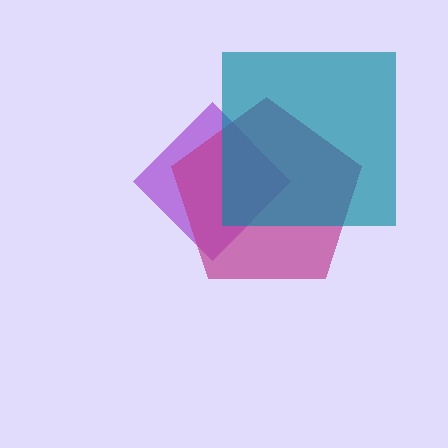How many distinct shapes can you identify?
There are 3 distinct shapes: a purple diamond, a magenta pentagon, a teal square.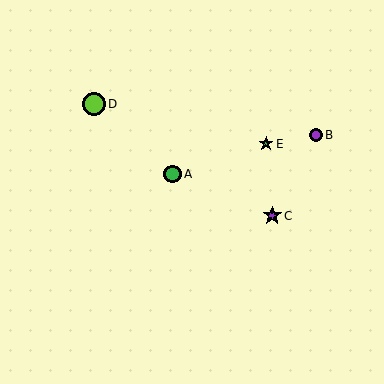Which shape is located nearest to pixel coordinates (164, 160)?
The green circle (labeled A) at (172, 174) is nearest to that location.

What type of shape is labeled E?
Shape E is a green star.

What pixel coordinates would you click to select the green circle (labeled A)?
Click at (172, 174) to select the green circle A.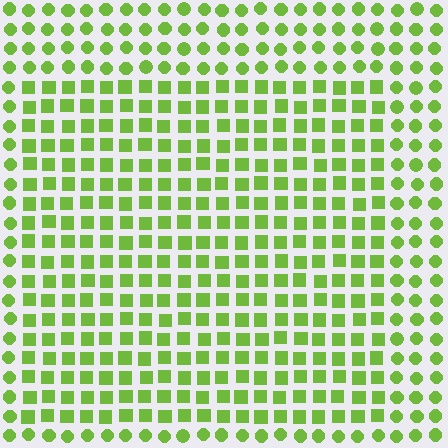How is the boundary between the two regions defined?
The boundary is defined by a change in element shape: squares inside vs. circles outside. All elements share the same color and spacing.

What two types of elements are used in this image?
The image uses squares inside the rectangle region and circles outside it.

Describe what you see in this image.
The image is filled with small lime elements arranged in a uniform grid. A rectangle-shaped region contains squares, while the surrounding area contains circles. The boundary is defined purely by the change in element shape.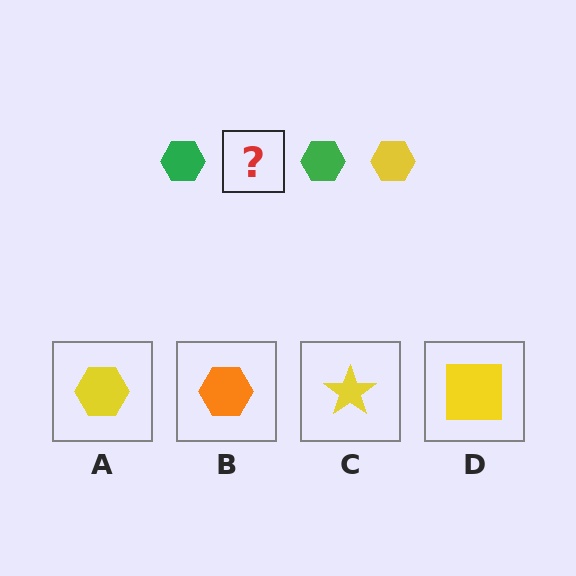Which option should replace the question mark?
Option A.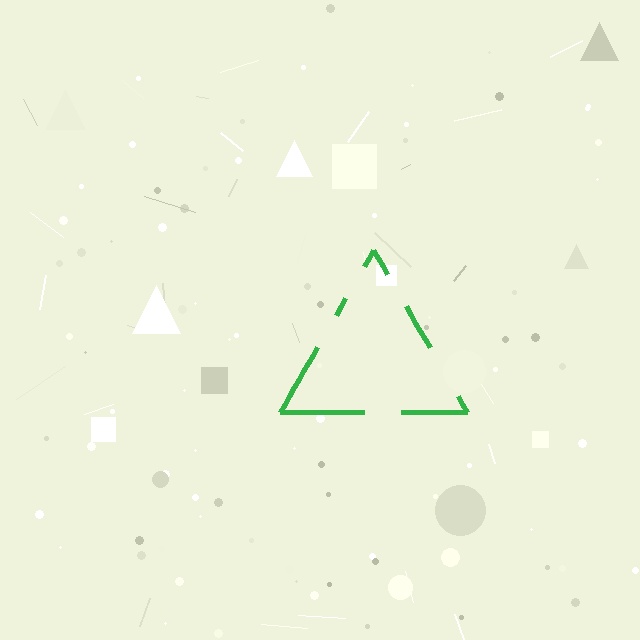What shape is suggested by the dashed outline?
The dashed outline suggests a triangle.